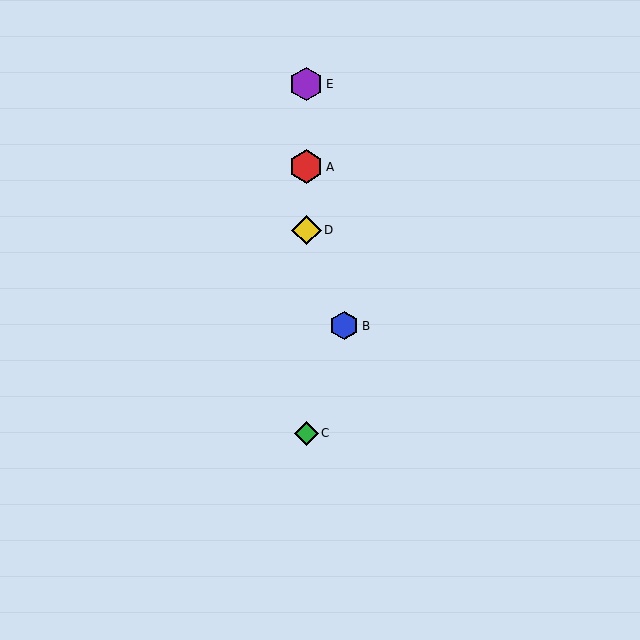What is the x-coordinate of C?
Object C is at x≈306.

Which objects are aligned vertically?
Objects A, C, D, E are aligned vertically.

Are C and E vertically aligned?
Yes, both are at x≈306.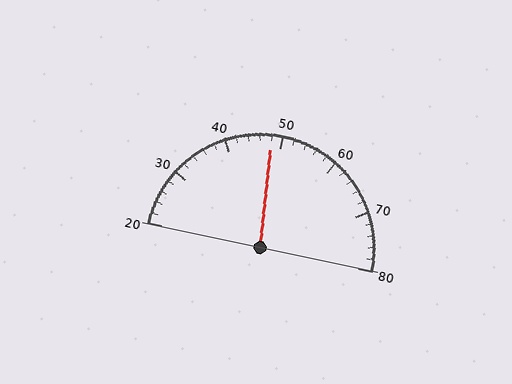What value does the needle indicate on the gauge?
The needle indicates approximately 48.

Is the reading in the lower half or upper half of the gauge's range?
The reading is in the lower half of the range (20 to 80).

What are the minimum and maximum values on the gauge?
The gauge ranges from 20 to 80.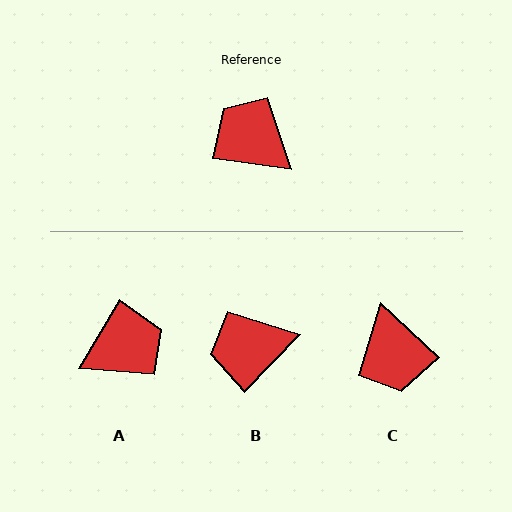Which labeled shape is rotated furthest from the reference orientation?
C, about 145 degrees away.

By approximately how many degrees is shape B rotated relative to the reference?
Approximately 54 degrees counter-clockwise.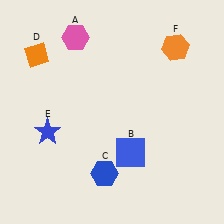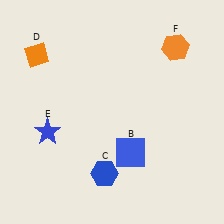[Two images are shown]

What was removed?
The pink hexagon (A) was removed in Image 2.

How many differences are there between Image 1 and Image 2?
There is 1 difference between the two images.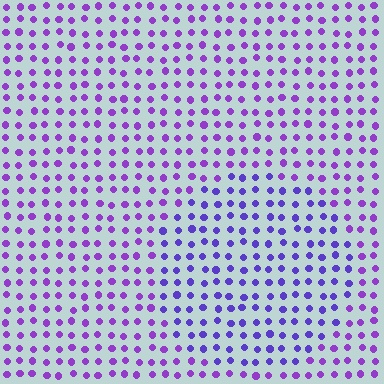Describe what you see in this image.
The image is filled with small purple elements in a uniform arrangement. A circle-shaped region is visible where the elements are tinted to a slightly different hue, forming a subtle color boundary.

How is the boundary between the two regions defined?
The boundary is defined purely by a slight shift in hue (about 25 degrees). Spacing, size, and orientation are identical on both sides.